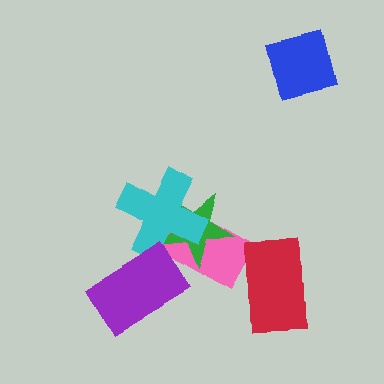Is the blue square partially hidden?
No, no other shape covers it.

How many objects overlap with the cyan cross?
3 objects overlap with the cyan cross.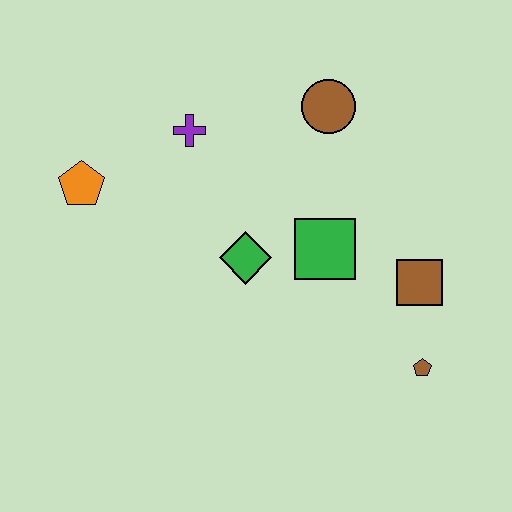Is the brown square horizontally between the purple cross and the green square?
No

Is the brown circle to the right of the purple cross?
Yes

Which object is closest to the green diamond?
The green square is closest to the green diamond.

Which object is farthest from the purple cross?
The brown pentagon is farthest from the purple cross.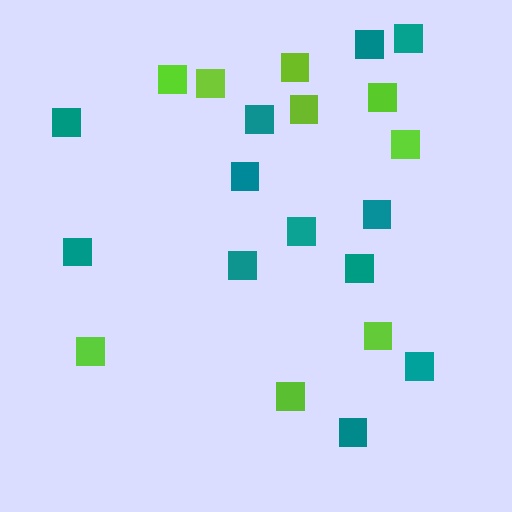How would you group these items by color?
There are 2 groups: one group of lime squares (9) and one group of teal squares (12).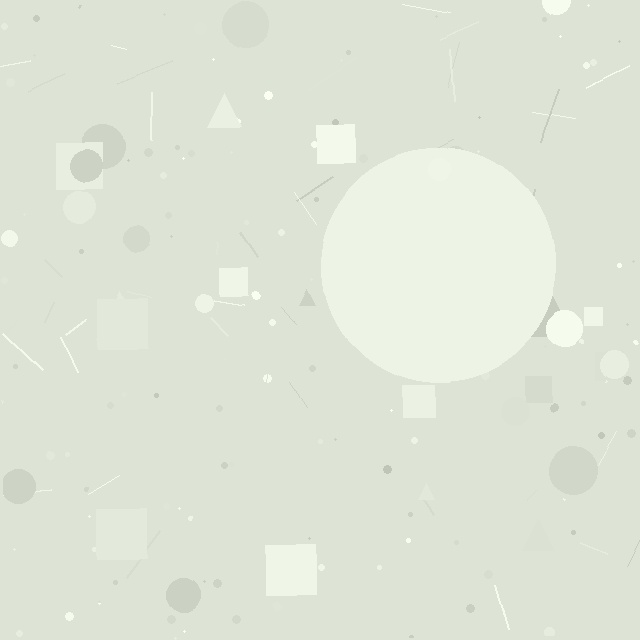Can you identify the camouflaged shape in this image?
The camouflaged shape is a circle.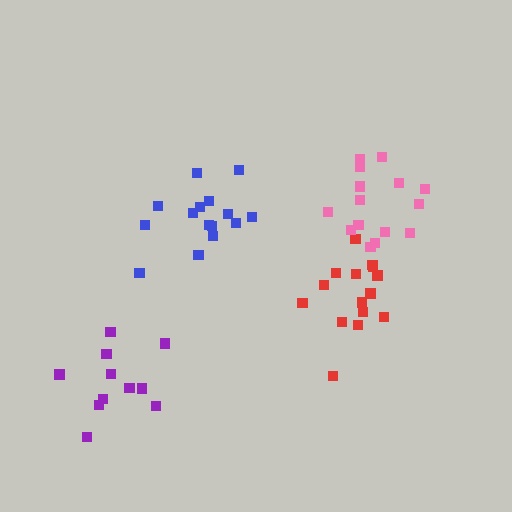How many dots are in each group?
Group 1: 15 dots, Group 2: 15 dots, Group 3: 15 dots, Group 4: 11 dots (56 total).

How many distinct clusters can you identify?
There are 4 distinct clusters.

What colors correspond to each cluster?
The clusters are colored: blue, red, pink, purple.